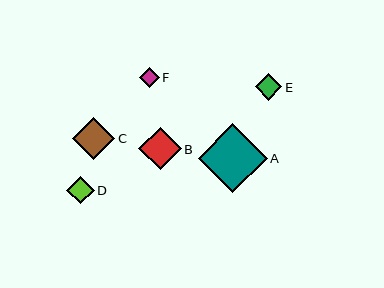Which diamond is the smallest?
Diamond F is the smallest with a size of approximately 20 pixels.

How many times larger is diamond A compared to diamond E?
Diamond A is approximately 2.6 times the size of diamond E.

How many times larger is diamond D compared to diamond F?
Diamond D is approximately 1.4 times the size of diamond F.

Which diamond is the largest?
Diamond A is the largest with a size of approximately 69 pixels.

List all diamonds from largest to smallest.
From largest to smallest: A, B, C, D, E, F.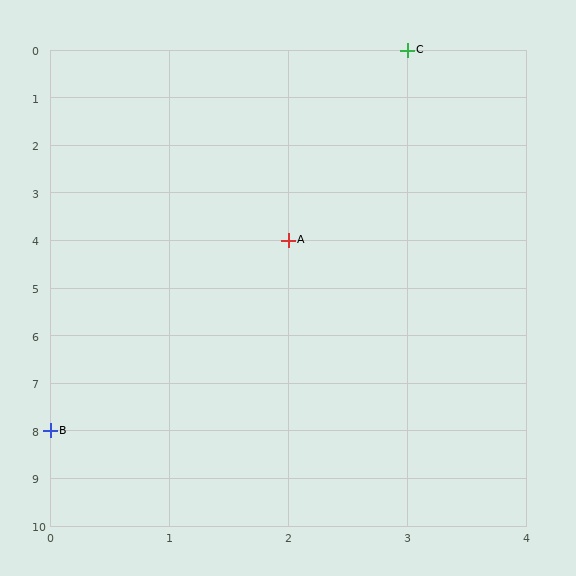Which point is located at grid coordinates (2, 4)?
Point A is at (2, 4).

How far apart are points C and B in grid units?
Points C and B are 3 columns and 8 rows apart (about 8.5 grid units diagonally).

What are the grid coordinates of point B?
Point B is at grid coordinates (0, 8).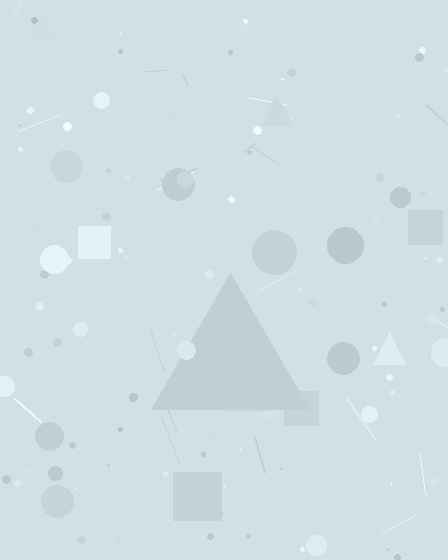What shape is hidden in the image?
A triangle is hidden in the image.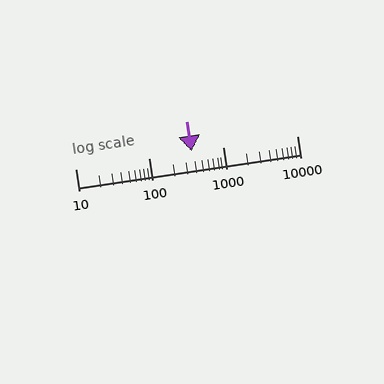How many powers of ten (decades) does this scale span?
The scale spans 3 decades, from 10 to 10000.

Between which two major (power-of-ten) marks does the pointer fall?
The pointer is between 100 and 1000.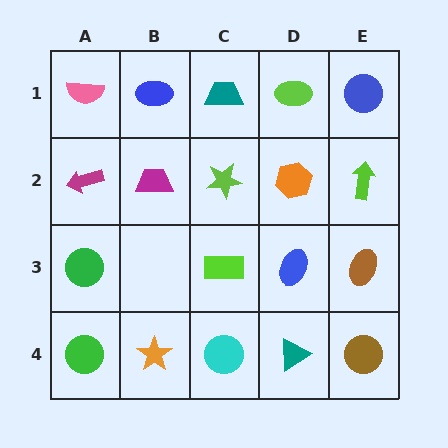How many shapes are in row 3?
4 shapes.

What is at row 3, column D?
A blue ellipse.